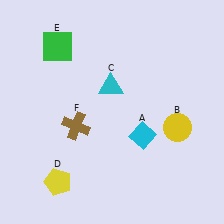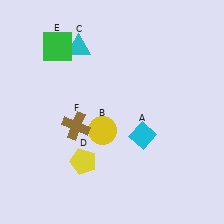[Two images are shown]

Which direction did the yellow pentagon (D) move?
The yellow pentagon (D) moved right.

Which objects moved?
The objects that moved are: the yellow circle (B), the cyan triangle (C), the yellow pentagon (D).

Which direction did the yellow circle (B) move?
The yellow circle (B) moved left.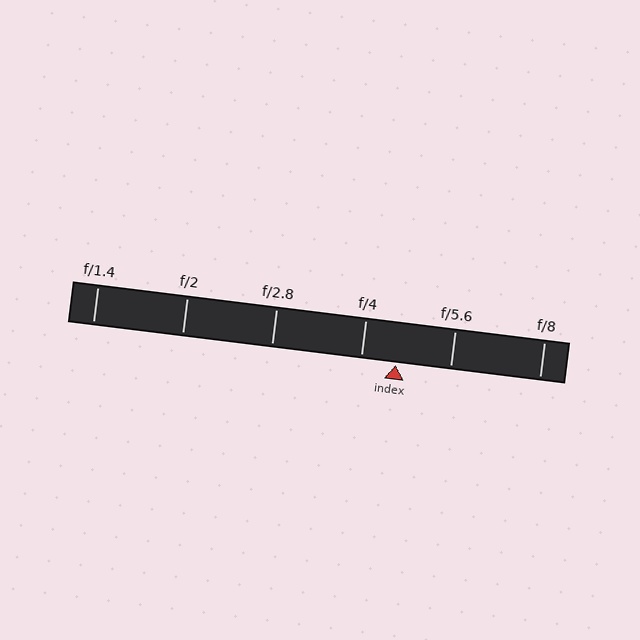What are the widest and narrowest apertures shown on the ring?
The widest aperture shown is f/1.4 and the narrowest is f/8.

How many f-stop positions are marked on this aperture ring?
There are 6 f-stop positions marked.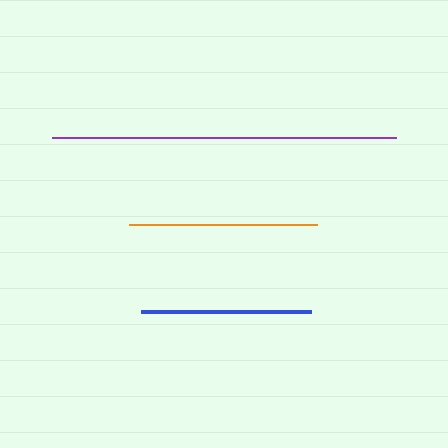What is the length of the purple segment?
The purple segment is approximately 344 pixels long.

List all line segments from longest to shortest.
From longest to shortest: purple, orange, blue.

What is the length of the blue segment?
The blue segment is approximately 170 pixels long.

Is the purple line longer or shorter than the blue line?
The purple line is longer than the blue line.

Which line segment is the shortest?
The blue line is the shortest at approximately 170 pixels.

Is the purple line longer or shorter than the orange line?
The purple line is longer than the orange line.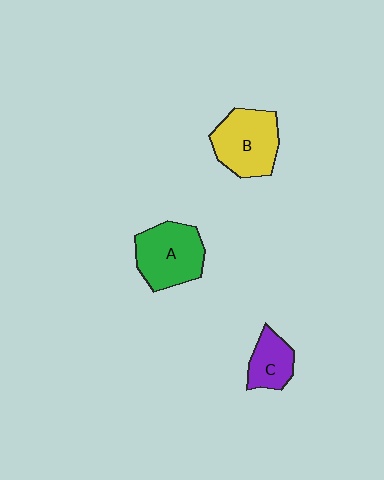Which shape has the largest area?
Shape B (yellow).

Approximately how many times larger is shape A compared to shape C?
Approximately 1.7 times.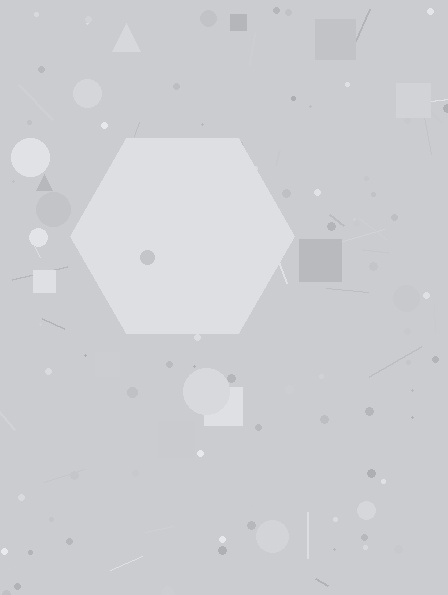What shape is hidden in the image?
A hexagon is hidden in the image.